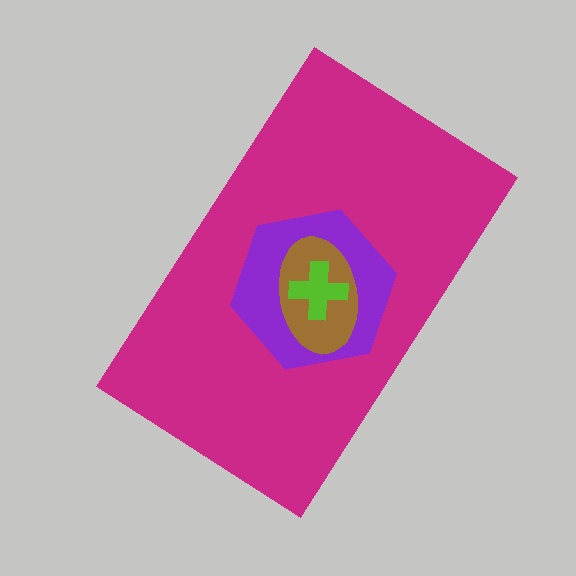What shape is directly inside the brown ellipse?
The lime cross.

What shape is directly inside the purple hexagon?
The brown ellipse.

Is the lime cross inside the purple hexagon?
Yes.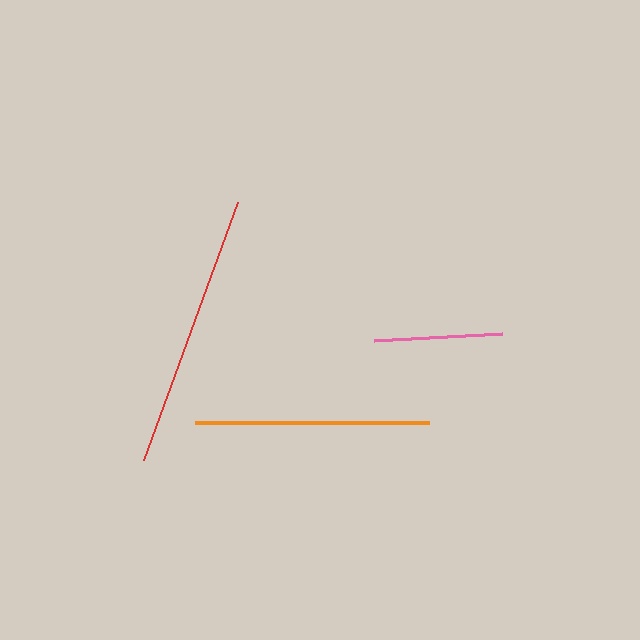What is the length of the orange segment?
The orange segment is approximately 234 pixels long.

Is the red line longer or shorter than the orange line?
The red line is longer than the orange line.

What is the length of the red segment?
The red segment is approximately 275 pixels long.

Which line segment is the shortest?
The pink line is the shortest at approximately 128 pixels.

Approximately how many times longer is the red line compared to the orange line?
The red line is approximately 1.2 times the length of the orange line.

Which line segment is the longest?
The red line is the longest at approximately 275 pixels.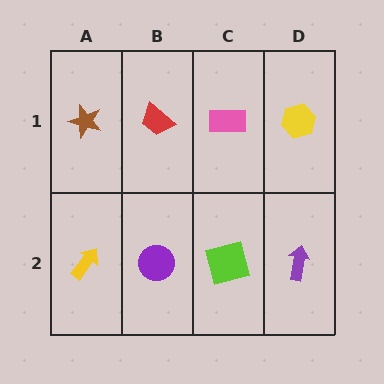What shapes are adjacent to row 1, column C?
A lime square (row 2, column C), a red trapezoid (row 1, column B), a yellow hexagon (row 1, column D).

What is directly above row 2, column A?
A brown star.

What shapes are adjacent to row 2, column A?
A brown star (row 1, column A), a purple circle (row 2, column B).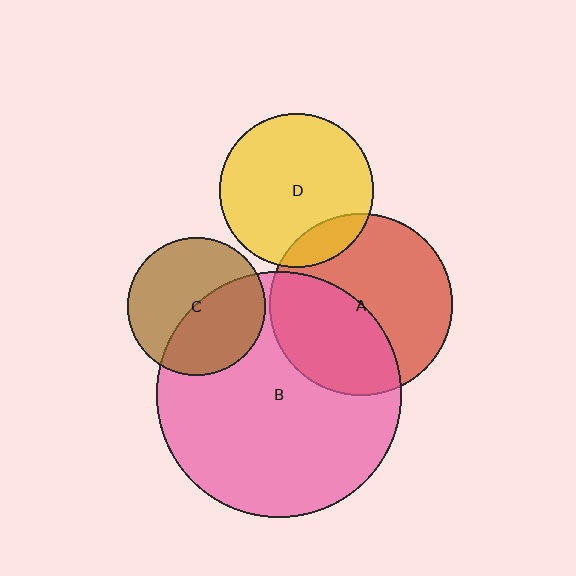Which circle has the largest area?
Circle B (pink).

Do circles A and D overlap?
Yes.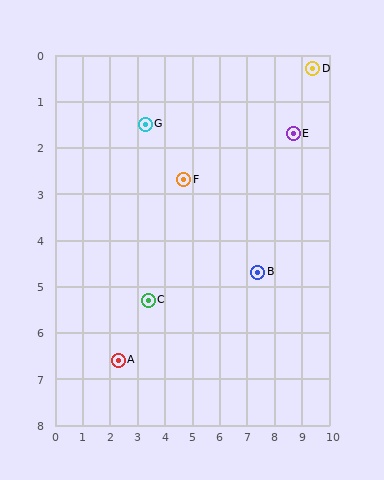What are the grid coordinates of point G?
Point G is at approximately (3.3, 1.5).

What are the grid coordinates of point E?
Point E is at approximately (8.7, 1.7).